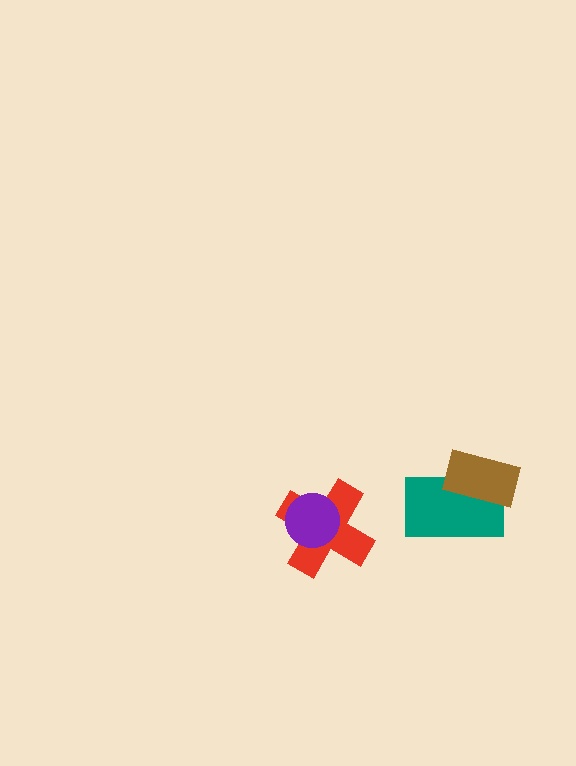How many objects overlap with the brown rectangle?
1 object overlaps with the brown rectangle.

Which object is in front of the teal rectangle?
The brown rectangle is in front of the teal rectangle.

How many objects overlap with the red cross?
1 object overlaps with the red cross.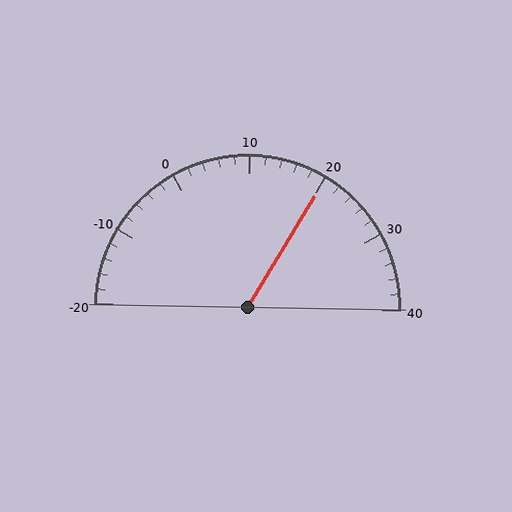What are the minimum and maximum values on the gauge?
The gauge ranges from -20 to 40.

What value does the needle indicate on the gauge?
The needle indicates approximately 20.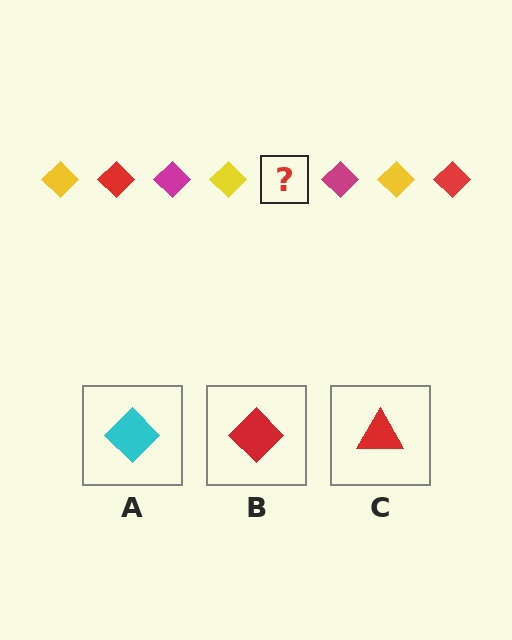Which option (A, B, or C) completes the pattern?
B.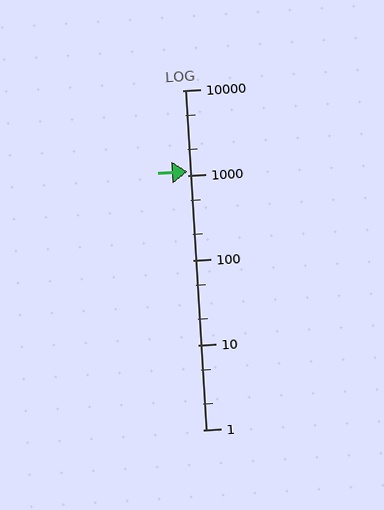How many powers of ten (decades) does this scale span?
The scale spans 4 decades, from 1 to 10000.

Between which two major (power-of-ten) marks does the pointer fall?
The pointer is between 1000 and 10000.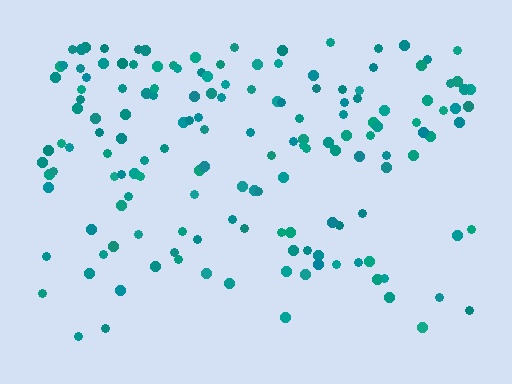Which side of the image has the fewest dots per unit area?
The bottom.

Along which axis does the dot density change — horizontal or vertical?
Vertical.